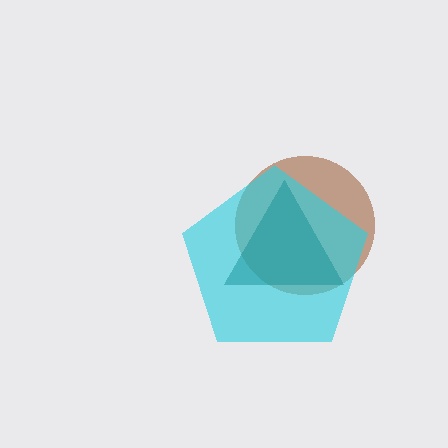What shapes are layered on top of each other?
The layered shapes are: a brown circle, a cyan pentagon, a teal triangle.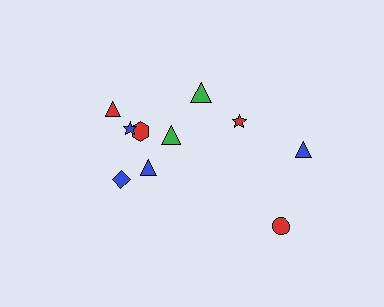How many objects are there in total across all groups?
There are 10 objects.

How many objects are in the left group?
There are 6 objects.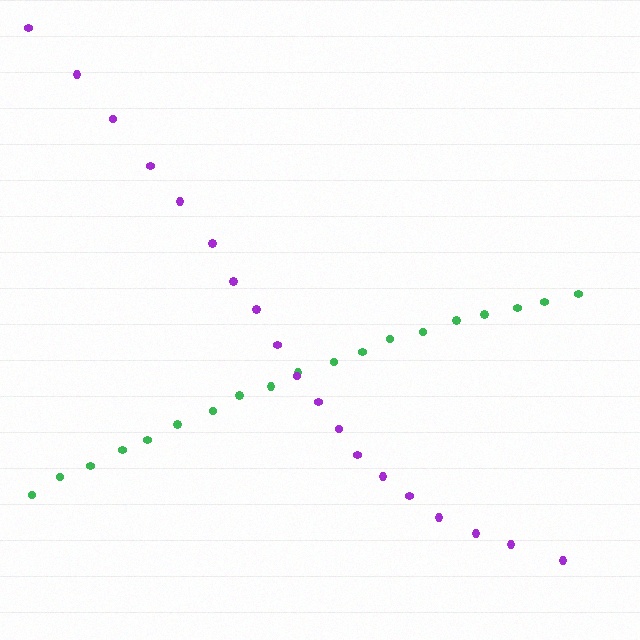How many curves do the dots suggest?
There are 2 distinct paths.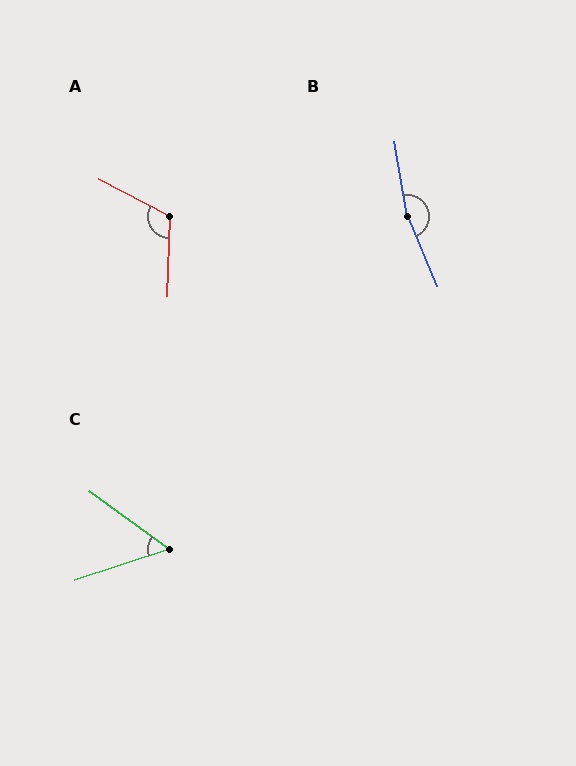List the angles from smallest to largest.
C (54°), A (116°), B (166°).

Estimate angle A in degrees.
Approximately 116 degrees.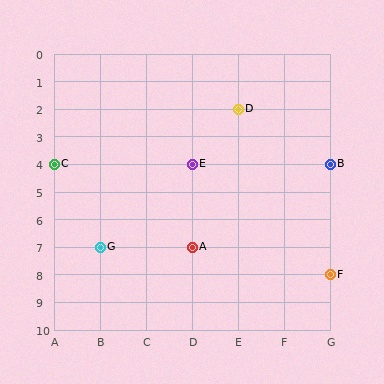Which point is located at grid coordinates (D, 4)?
Point E is at (D, 4).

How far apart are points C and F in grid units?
Points C and F are 6 columns and 4 rows apart (about 7.2 grid units diagonally).